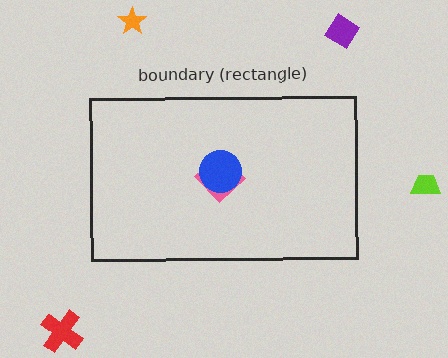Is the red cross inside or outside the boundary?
Outside.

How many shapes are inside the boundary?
2 inside, 4 outside.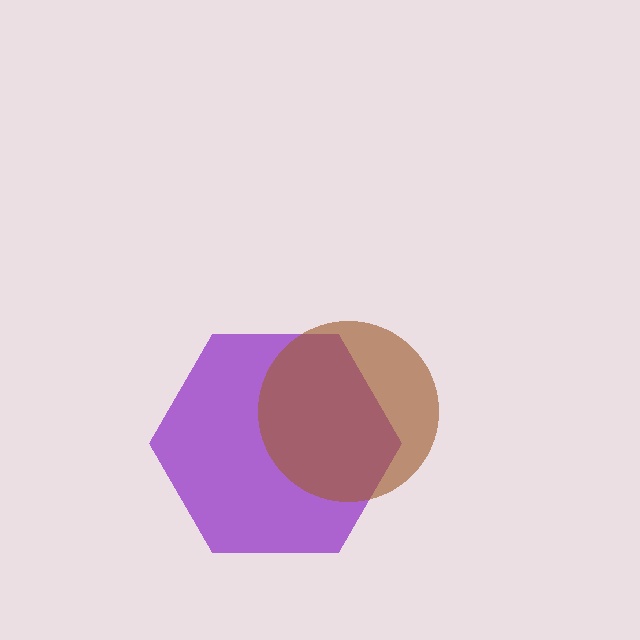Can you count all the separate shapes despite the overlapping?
Yes, there are 2 separate shapes.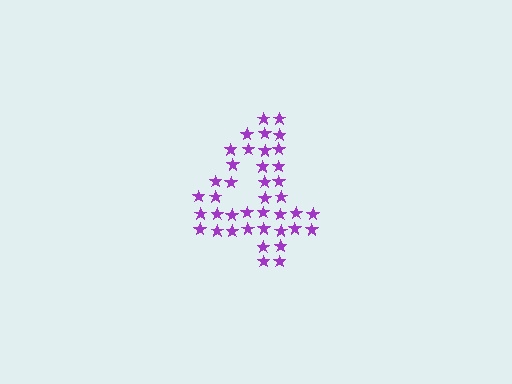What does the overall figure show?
The overall figure shows the digit 4.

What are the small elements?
The small elements are stars.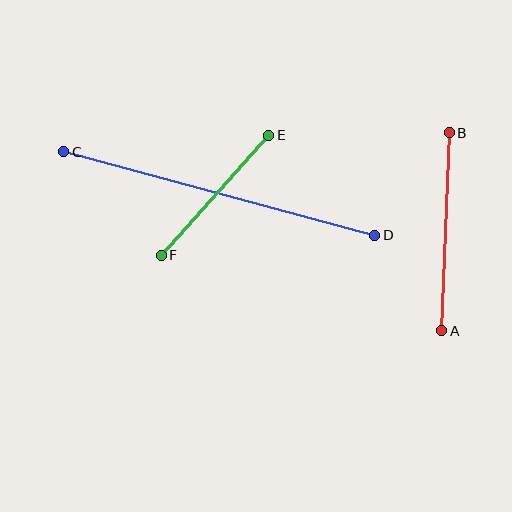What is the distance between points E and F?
The distance is approximately 161 pixels.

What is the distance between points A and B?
The distance is approximately 198 pixels.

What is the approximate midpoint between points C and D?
The midpoint is at approximately (219, 194) pixels.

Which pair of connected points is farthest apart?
Points C and D are farthest apart.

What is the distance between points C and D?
The distance is approximately 322 pixels.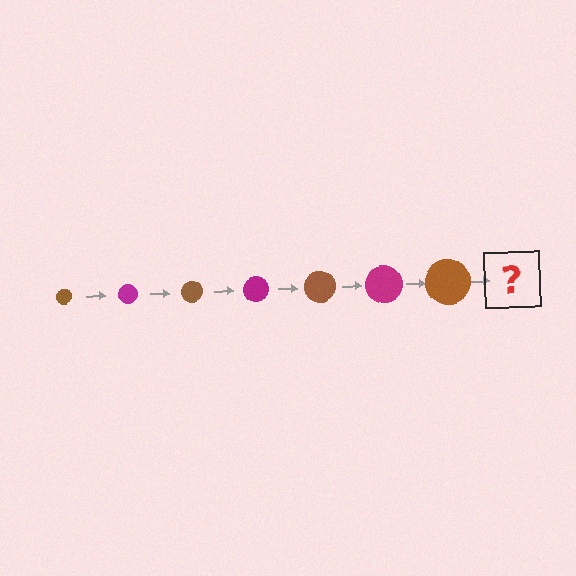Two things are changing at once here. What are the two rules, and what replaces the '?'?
The two rules are that the circle grows larger each step and the color cycles through brown and magenta. The '?' should be a magenta circle, larger than the previous one.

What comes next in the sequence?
The next element should be a magenta circle, larger than the previous one.